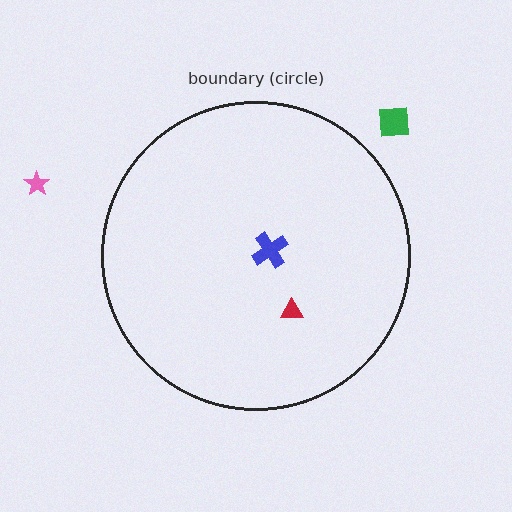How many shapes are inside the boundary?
2 inside, 2 outside.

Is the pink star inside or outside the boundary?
Outside.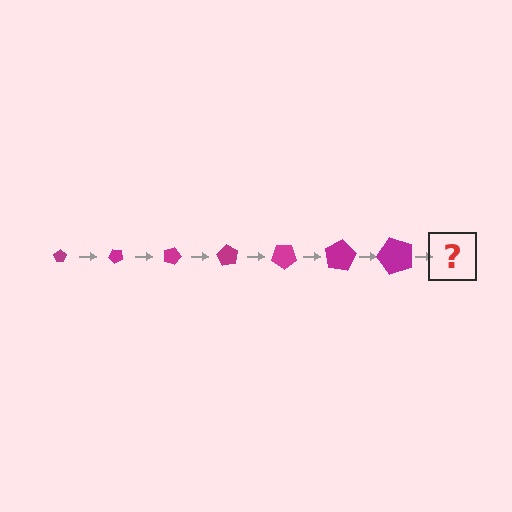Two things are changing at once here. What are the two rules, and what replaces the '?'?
The two rules are that the pentagon grows larger each step and it rotates 45 degrees each step. The '?' should be a pentagon, larger than the previous one and rotated 315 degrees from the start.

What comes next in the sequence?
The next element should be a pentagon, larger than the previous one and rotated 315 degrees from the start.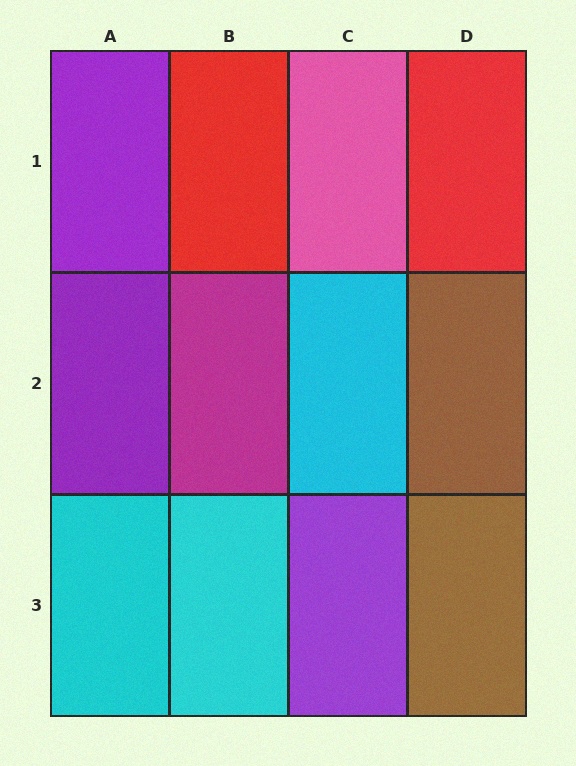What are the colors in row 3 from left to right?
Cyan, cyan, purple, brown.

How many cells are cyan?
3 cells are cyan.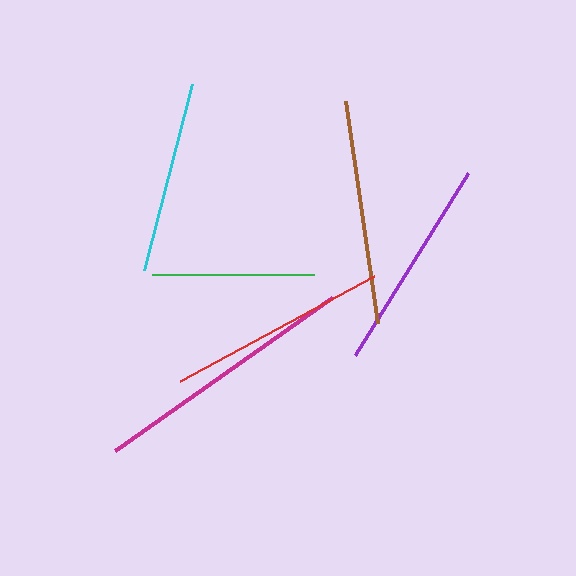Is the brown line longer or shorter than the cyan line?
The brown line is longer than the cyan line.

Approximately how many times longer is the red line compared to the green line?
The red line is approximately 1.4 times the length of the green line.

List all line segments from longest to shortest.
From longest to shortest: magenta, brown, red, purple, cyan, green.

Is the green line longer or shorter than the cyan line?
The cyan line is longer than the green line.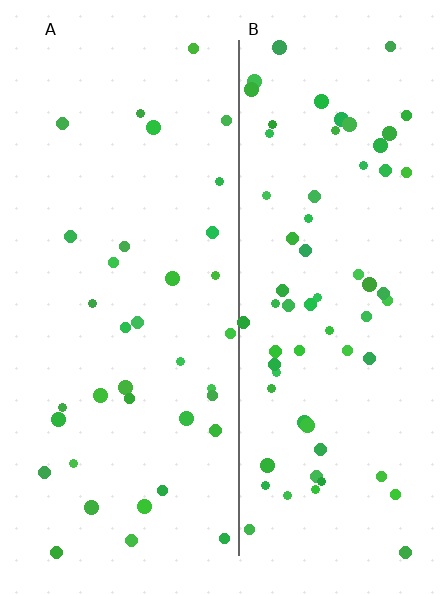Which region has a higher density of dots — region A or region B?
B (the right).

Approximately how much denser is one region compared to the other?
Approximately 1.8× — region B over region A.